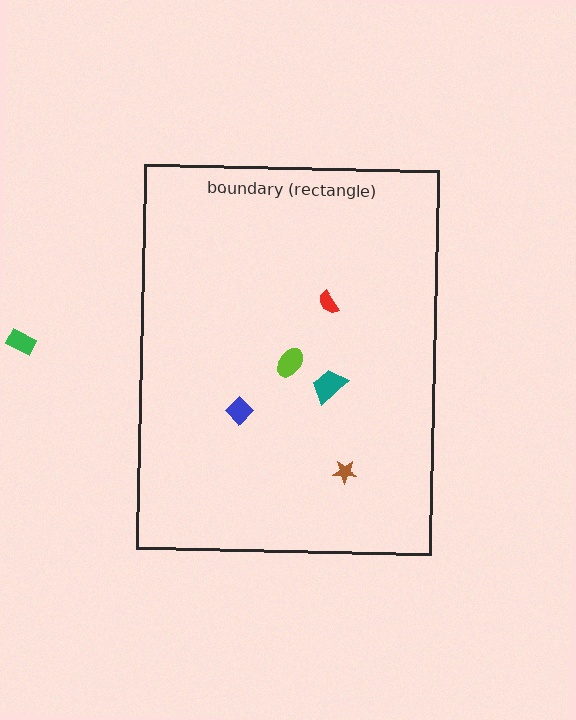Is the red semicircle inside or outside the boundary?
Inside.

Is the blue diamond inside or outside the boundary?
Inside.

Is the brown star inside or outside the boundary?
Inside.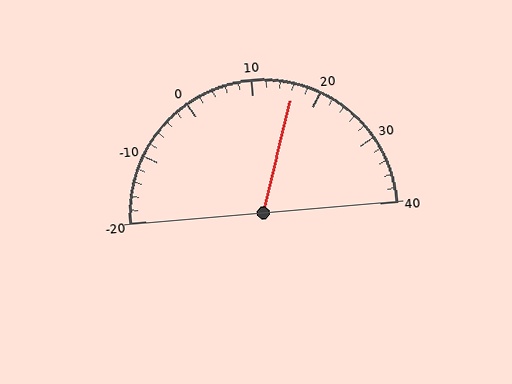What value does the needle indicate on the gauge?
The needle indicates approximately 16.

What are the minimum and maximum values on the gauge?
The gauge ranges from -20 to 40.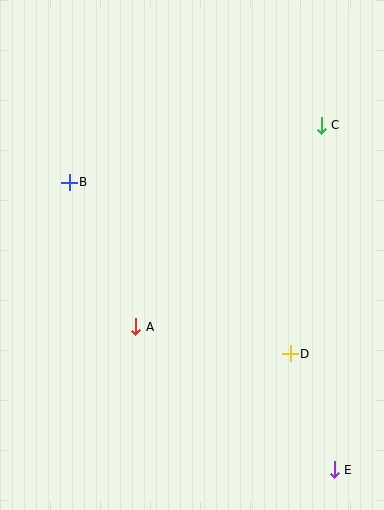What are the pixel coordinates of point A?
Point A is at (136, 327).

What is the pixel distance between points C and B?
The distance between C and B is 259 pixels.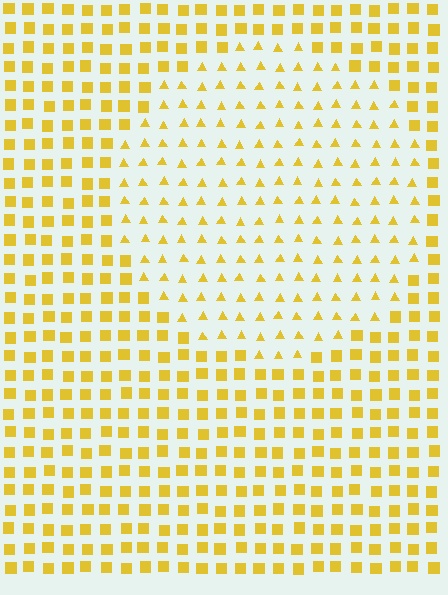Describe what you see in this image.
The image is filled with small yellow elements arranged in a uniform grid. A circle-shaped region contains triangles, while the surrounding area contains squares. The boundary is defined purely by the change in element shape.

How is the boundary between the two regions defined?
The boundary is defined by a change in element shape: triangles inside vs. squares outside. All elements share the same color and spacing.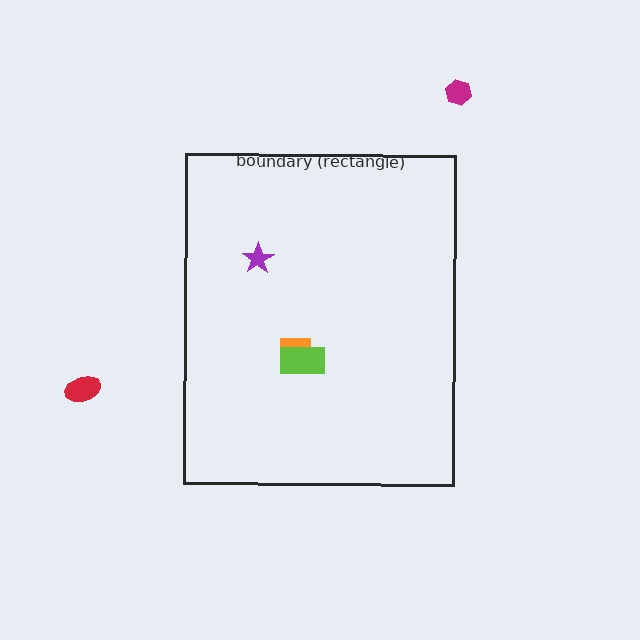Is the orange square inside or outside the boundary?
Inside.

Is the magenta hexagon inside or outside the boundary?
Outside.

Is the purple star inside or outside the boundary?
Inside.